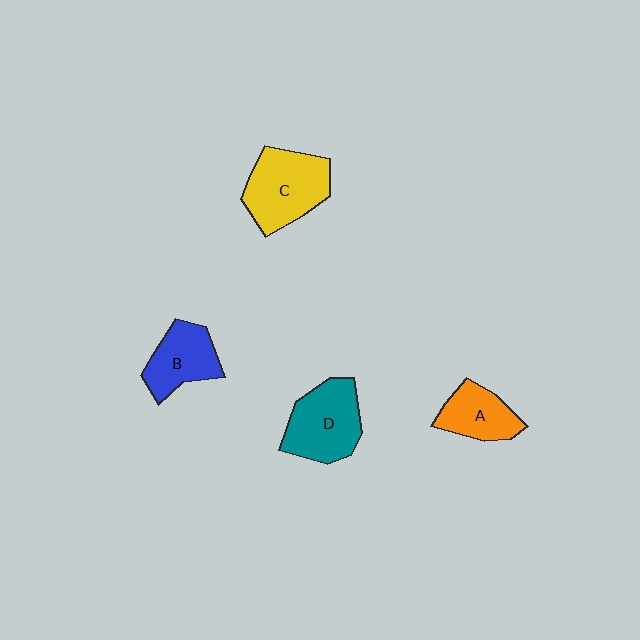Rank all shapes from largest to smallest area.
From largest to smallest: C (yellow), D (teal), B (blue), A (orange).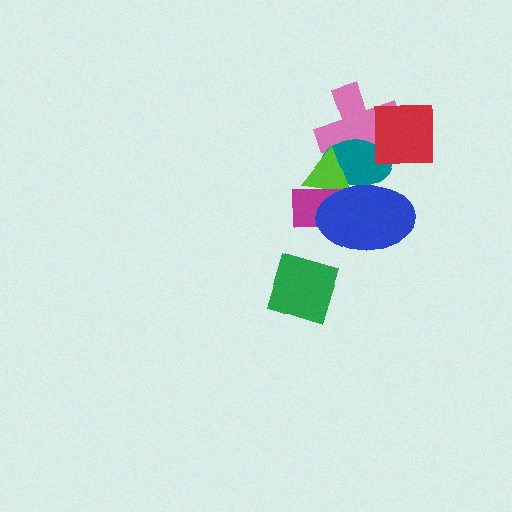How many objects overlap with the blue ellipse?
3 objects overlap with the blue ellipse.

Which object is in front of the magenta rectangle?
The blue ellipse is in front of the magenta rectangle.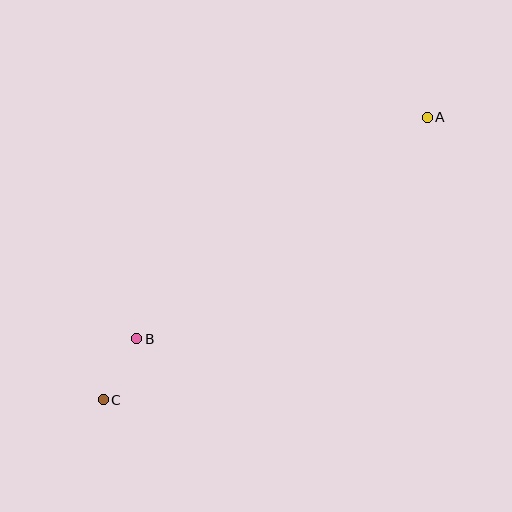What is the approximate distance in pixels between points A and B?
The distance between A and B is approximately 366 pixels.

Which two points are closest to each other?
Points B and C are closest to each other.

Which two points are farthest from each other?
Points A and C are farthest from each other.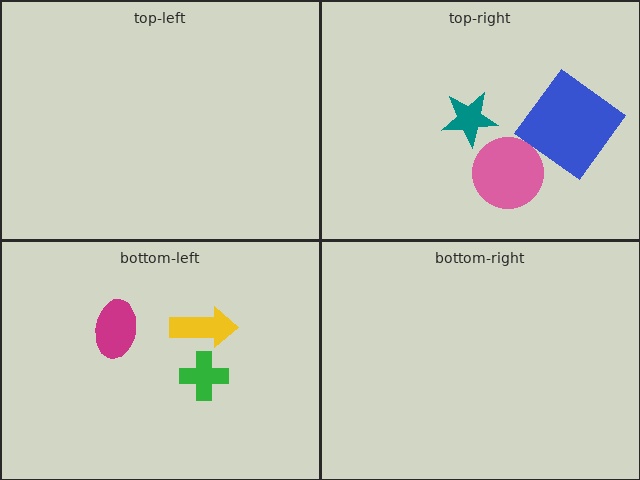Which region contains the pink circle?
The top-right region.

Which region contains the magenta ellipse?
The bottom-left region.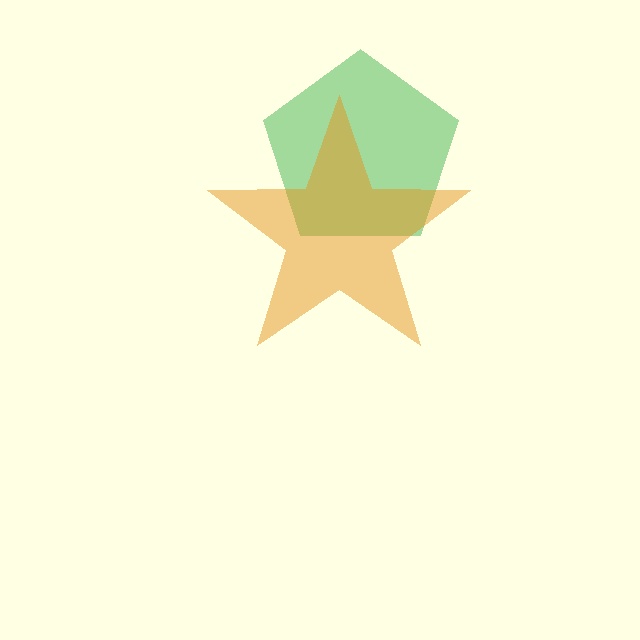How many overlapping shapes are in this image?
There are 2 overlapping shapes in the image.